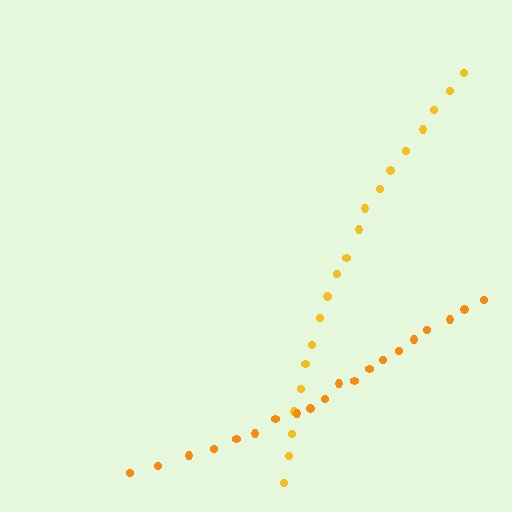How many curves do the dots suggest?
There are 2 distinct paths.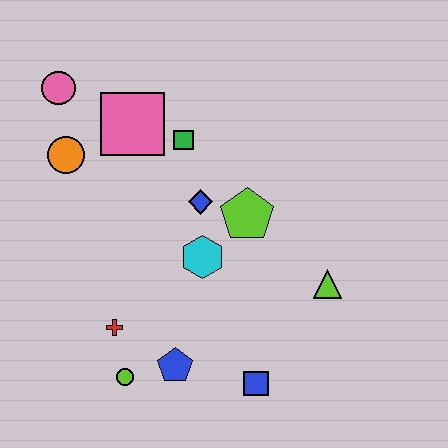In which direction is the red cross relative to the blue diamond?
The red cross is below the blue diamond.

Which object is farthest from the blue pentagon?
The pink circle is farthest from the blue pentagon.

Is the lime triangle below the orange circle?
Yes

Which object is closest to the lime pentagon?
The blue diamond is closest to the lime pentagon.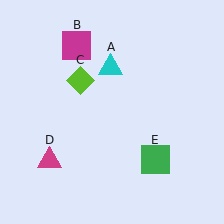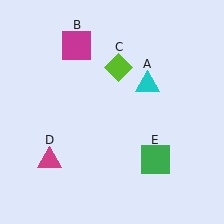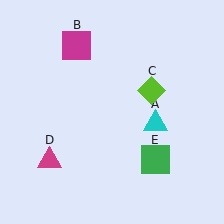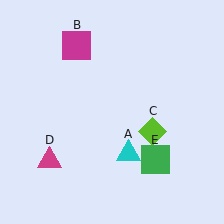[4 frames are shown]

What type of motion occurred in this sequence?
The cyan triangle (object A), lime diamond (object C) rotated clockwise around the center of the scene.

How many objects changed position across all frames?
2 objects changed position: cyan triangle (object A), lime diamond (object C).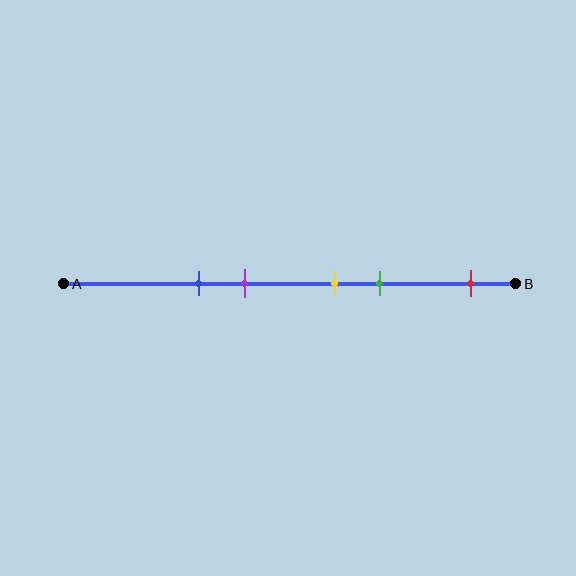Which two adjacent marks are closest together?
The yellow and green marks are the closest adjacent pair.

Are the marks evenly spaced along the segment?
No, the marks are not evenly spaced.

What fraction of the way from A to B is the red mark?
The red mark is approximately 90% (0.9) of the way from A to B.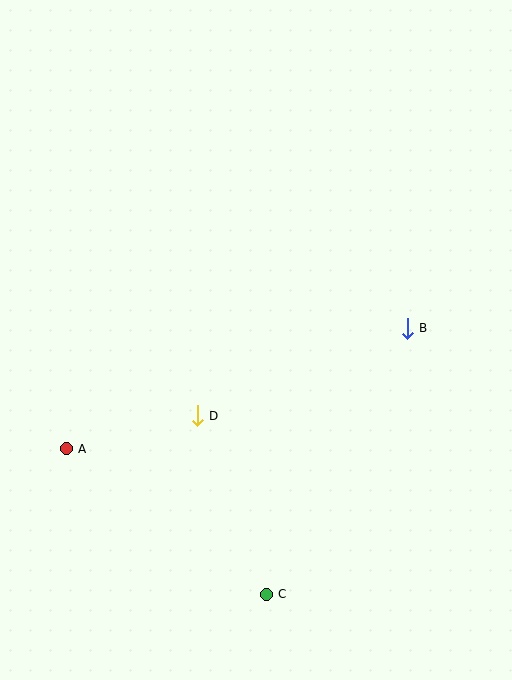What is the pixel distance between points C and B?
The distance between C and B is 301 pixels.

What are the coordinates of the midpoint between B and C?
The midpoint between B and C is at (337, 461).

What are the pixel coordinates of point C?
Point C is at (266, 594).